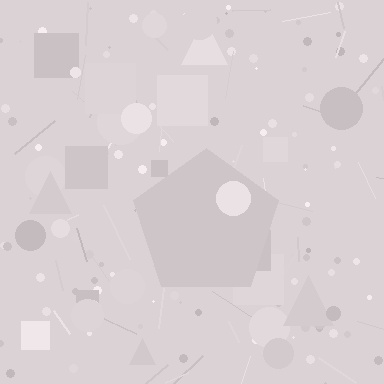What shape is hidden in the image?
A pentagon is hidden in the image.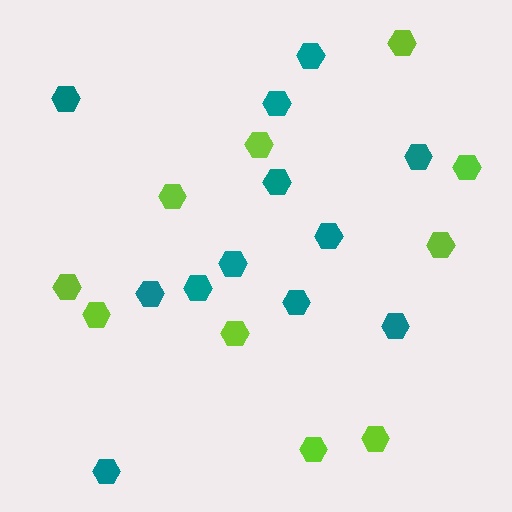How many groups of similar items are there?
There are 2 groups: one group of teal hexagons (12) and one group of lime hexagons (10).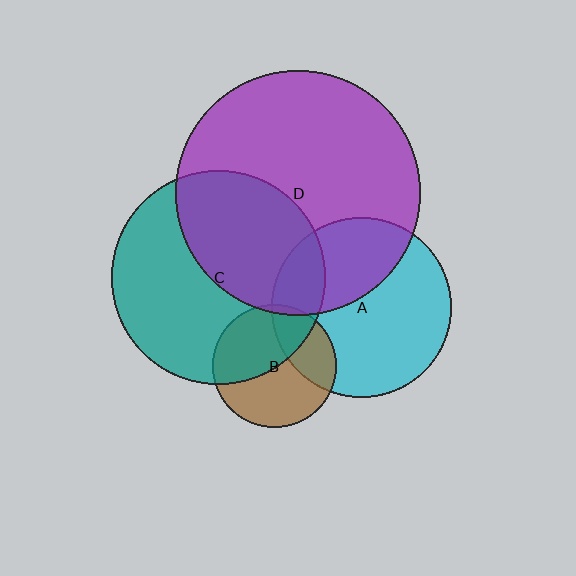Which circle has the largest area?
Circle D (purple).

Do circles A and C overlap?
Yes.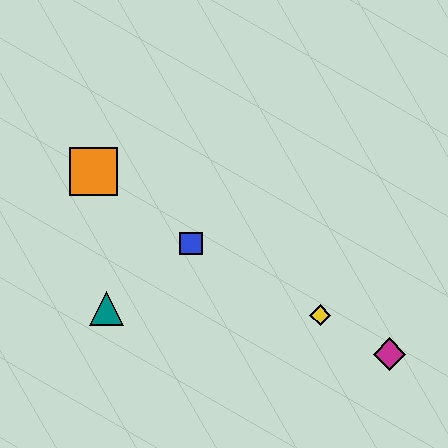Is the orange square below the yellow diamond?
No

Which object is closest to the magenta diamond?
The yellow diamond is closest to the magenta diamond.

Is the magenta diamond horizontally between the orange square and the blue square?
No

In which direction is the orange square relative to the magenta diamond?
The orange square is to the left of the magenta diamond.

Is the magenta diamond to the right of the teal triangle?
Yes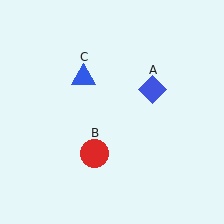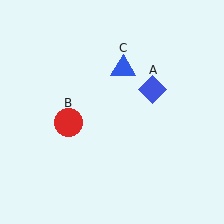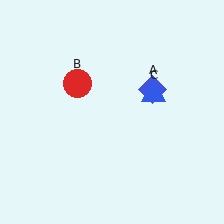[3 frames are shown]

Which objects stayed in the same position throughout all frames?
Blue diamond (object A) remained stationary.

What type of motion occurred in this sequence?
The red circle (object B), blue triangle (object C) rotated clockwise around the center of the scene.